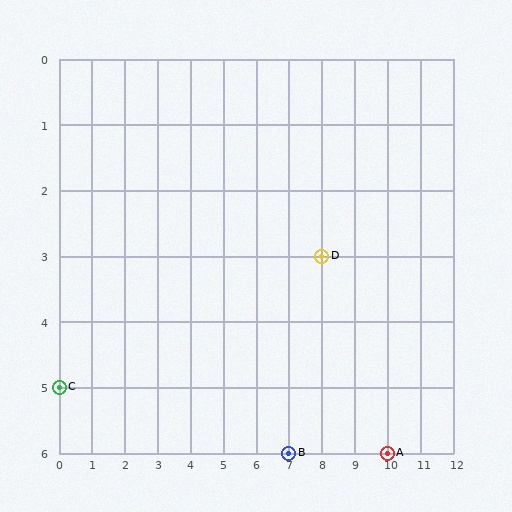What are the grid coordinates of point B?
Point B is at grid coordinates (7, 6).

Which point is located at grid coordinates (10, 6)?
Point A is at (10, 6).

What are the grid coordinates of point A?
Point A is at grid coordinates (10, 6).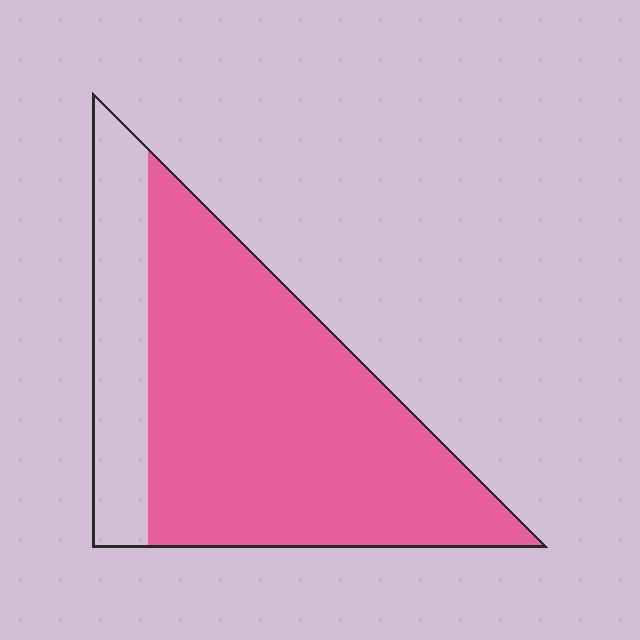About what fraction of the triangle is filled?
About three quarters (3/4).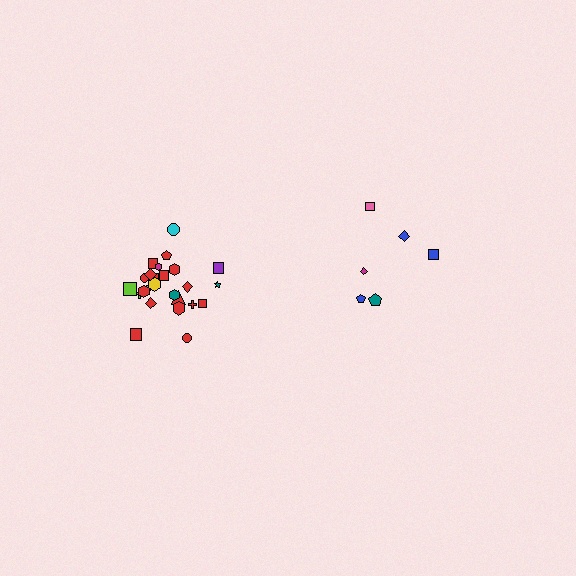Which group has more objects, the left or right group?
The left group.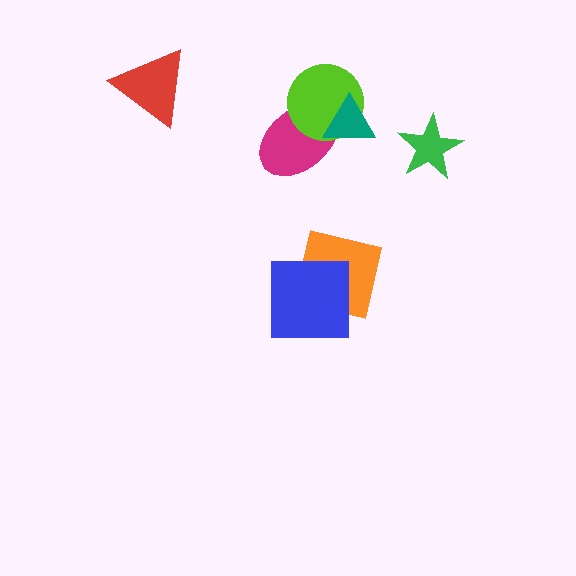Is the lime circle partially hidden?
Yes, it is partially covered by another shape.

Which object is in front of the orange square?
The blue square is in front of the orange square.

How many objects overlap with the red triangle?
0 objects overlap with the red triangle.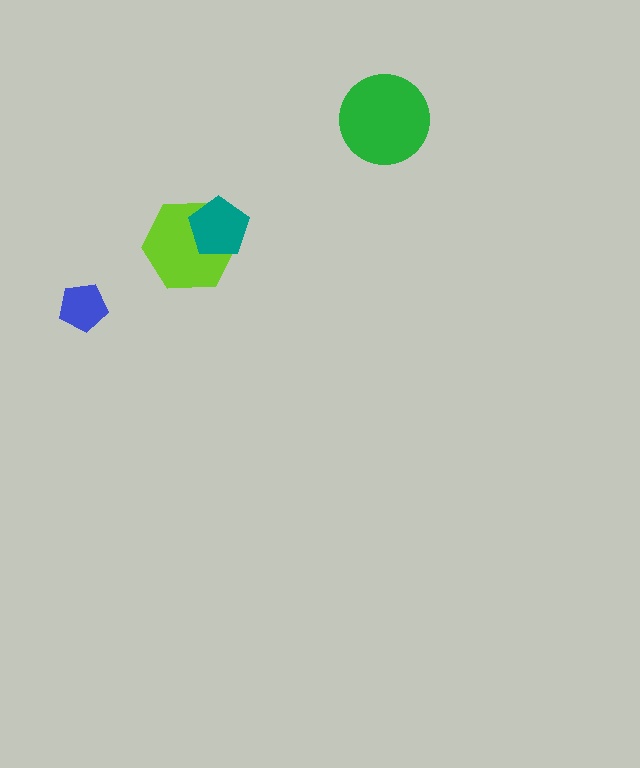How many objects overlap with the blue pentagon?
0 objects overlap with the blue pentagon.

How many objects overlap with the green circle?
0 objects overlap with the green circle.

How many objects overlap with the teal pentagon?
1 object overlaps with the teal pentagon.